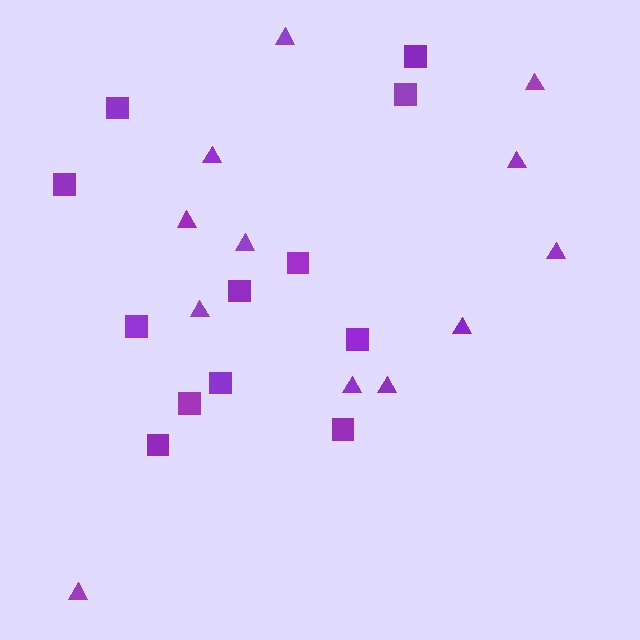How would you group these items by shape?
There are 2 groups: one group of triangles (12) and one group of squares (12).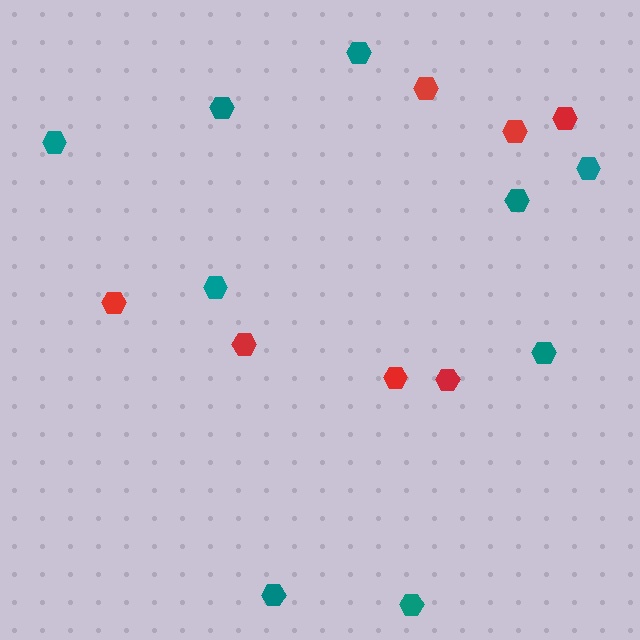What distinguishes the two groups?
There are 2 groups: one group of teal hexagons (9) and one group of red hexagons (7).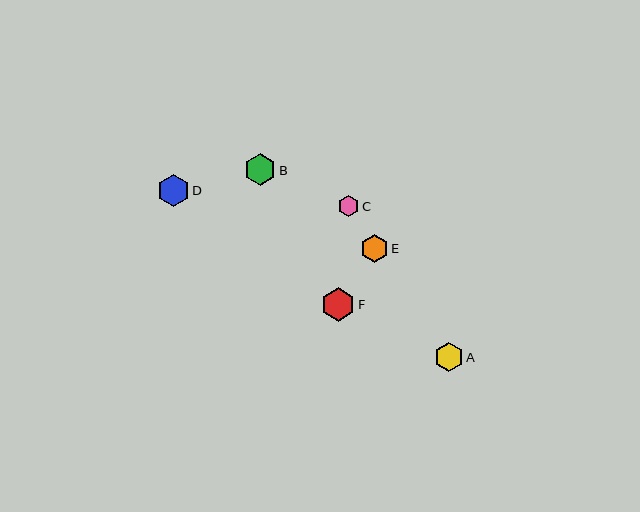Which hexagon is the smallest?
Hexagon C is the smallest with a size of approximately 21 pixels.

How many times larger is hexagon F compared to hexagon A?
Hexagon F is approximately 1.2 times the size of hexagon A.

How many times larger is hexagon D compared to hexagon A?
Hexagon D is approximately 1.1 times the size of hexagon A.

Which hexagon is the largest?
Hexagon F is the largest with a size of approximately 34 pixels.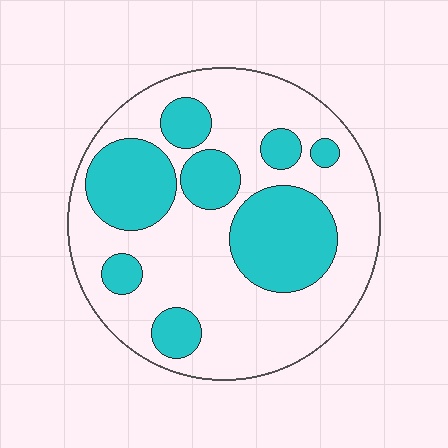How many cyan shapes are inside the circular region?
8.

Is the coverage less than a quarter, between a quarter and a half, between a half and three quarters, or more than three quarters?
Between a quarter and a half.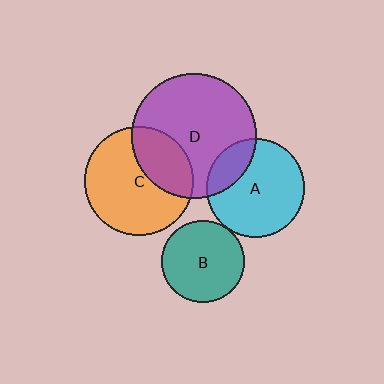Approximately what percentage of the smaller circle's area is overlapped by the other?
Approximately 20%.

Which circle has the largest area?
Circle D (purple).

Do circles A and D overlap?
Yes.